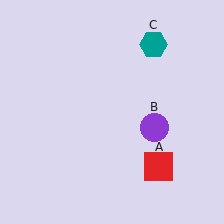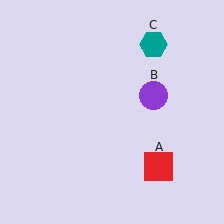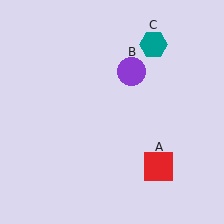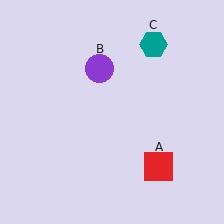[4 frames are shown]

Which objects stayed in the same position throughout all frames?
Red square (object A) and teal hexagon (object C) remained stationary.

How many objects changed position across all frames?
1 object changed position: purple circle (object B).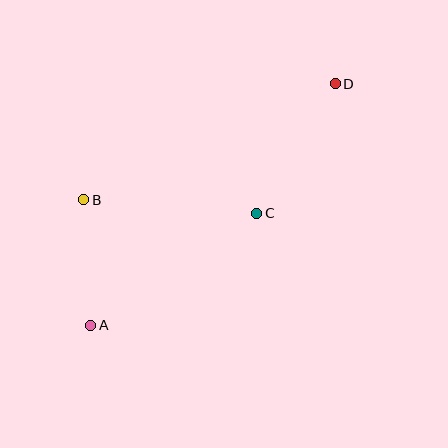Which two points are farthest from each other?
Points A and D are farthest from each other.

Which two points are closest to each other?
Points A and B are closest to each other.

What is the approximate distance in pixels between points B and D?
The distance between B and D is approximately 277 pixels.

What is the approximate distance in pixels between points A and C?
The distance between A and C is approximately 201 pixels.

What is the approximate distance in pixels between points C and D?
The distance between C and D is approximately 151 pixels.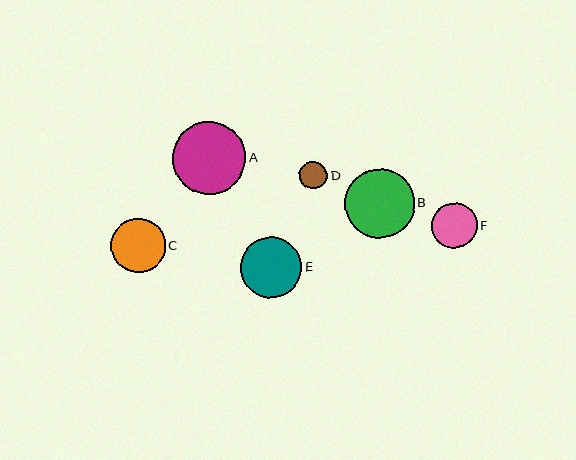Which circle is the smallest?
Circle D is the smallest with a size of approximately 28 pixels.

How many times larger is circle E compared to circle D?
Circle E is approximately 2.2 times the size of circle D.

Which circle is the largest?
Circle A is the largest with a size of approximately 73 pixels.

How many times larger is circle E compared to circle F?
Circle E is approximately 1.4 times the size of circle F.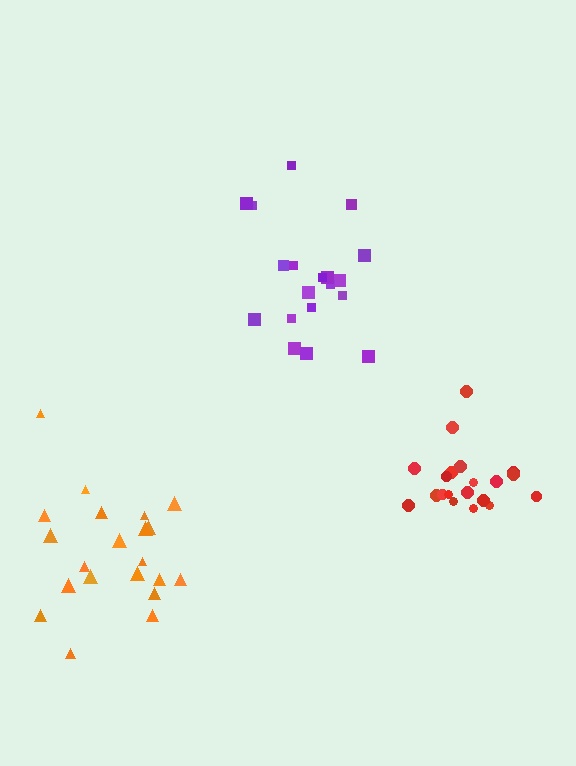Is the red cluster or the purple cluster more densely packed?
Red.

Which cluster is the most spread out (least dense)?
Orange.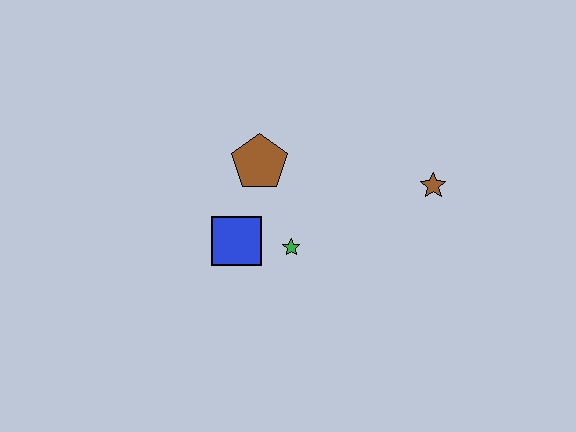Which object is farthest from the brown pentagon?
The brown star is farthest from the brown pentagon.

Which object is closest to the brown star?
The green star is closest to the brown star.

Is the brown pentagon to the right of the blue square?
Yes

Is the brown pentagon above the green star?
Yes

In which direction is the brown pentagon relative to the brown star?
The brown pentagon is to the left of the brown star.